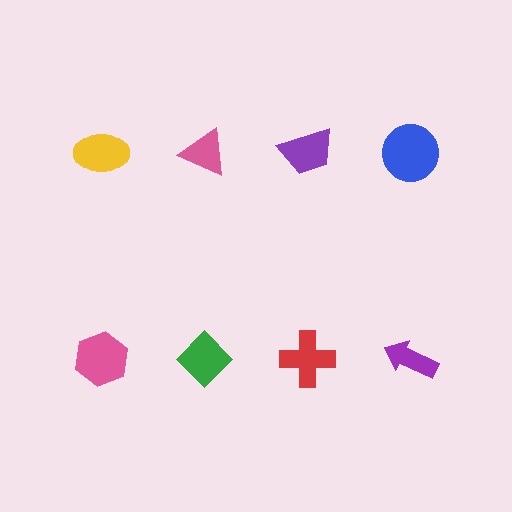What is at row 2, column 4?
A purple arrow.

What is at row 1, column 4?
A blue circle.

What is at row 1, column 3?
A purple trapezoid.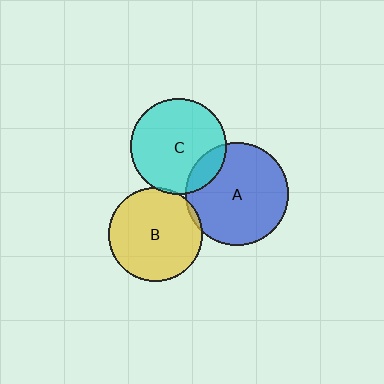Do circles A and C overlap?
Yes.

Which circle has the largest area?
Circle A (blue).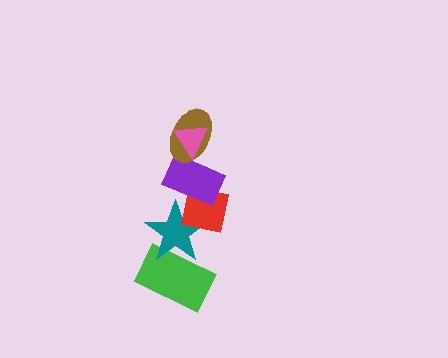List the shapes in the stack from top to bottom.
From top to bottom: the pink triangle, the brown ellipse, the purple rectangle, the red square, the teal star, the green rectangle.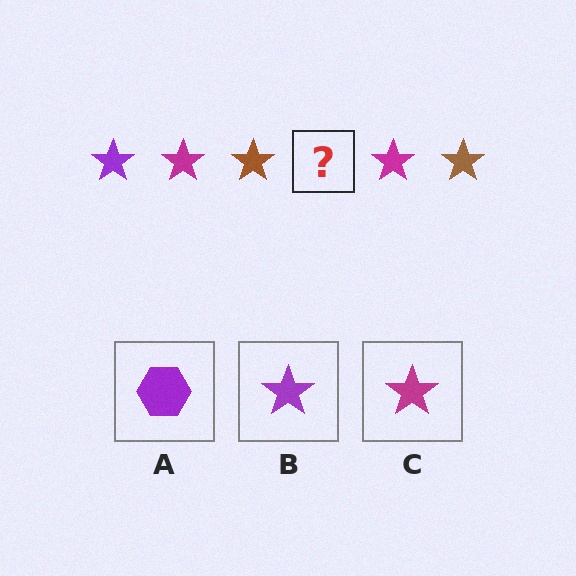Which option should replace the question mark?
Option B.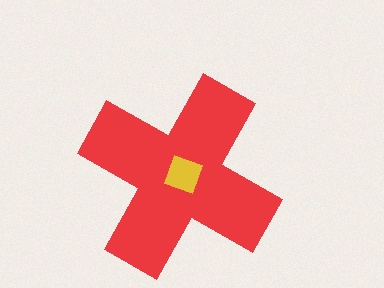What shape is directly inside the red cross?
The yellow diamond.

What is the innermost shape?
The yellow diamond.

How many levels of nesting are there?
2.